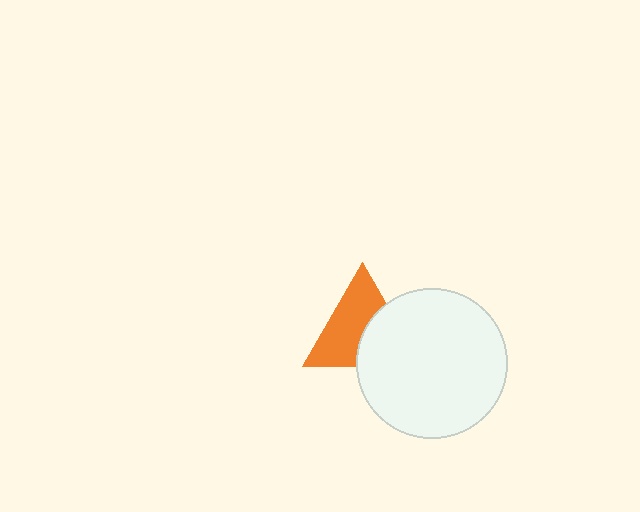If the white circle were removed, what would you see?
You would see the complete orange triangle.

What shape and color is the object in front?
The object in front is a white circle.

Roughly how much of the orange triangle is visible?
About half of it is visible (roughly 60%).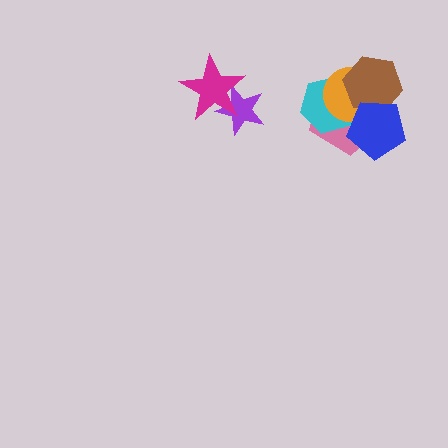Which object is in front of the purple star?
The magenta star is in front of the purple star.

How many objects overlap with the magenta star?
1 object overlaps with the magenta star.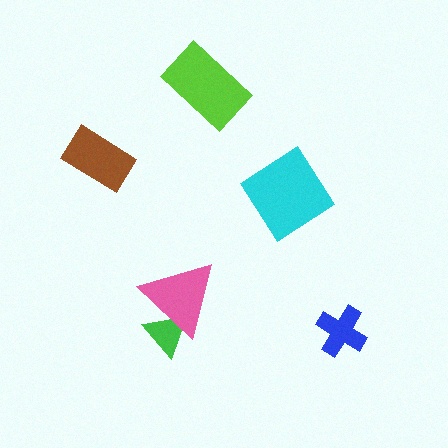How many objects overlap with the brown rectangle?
0 objects overlap with the brown rectangle.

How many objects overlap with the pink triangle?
1 object overlaps with the pink triangle.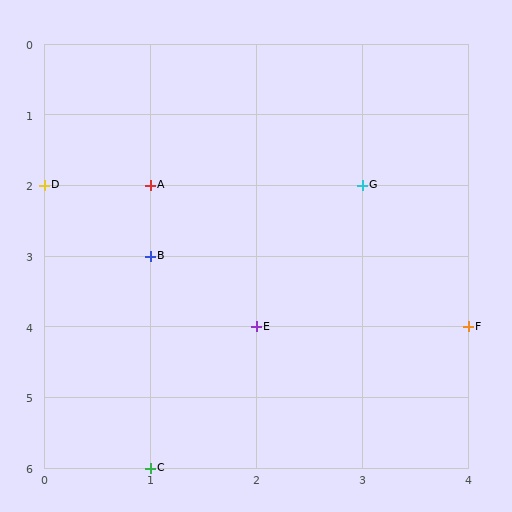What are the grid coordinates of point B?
Point B is at grid coordinates (1, 3).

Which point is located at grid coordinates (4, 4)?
Point F is at (4, 4).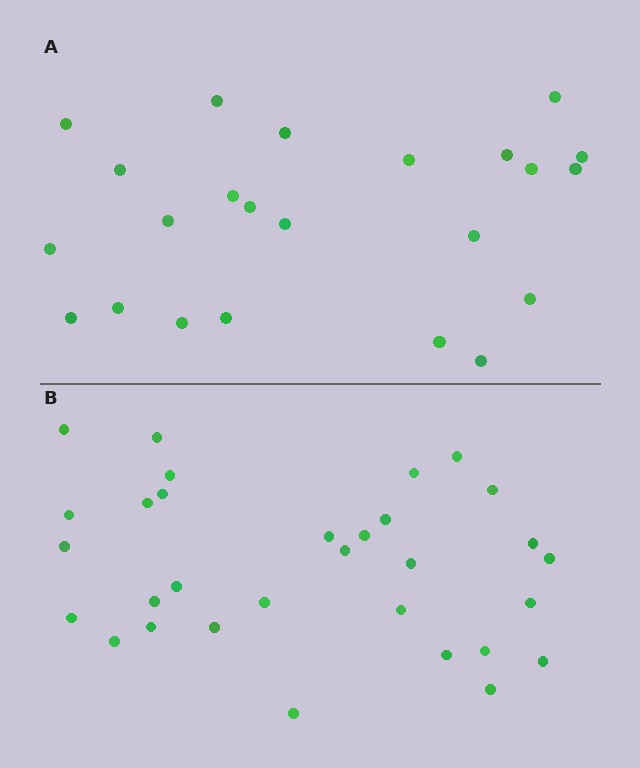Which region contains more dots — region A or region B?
Region B (the bottom region) has more dots.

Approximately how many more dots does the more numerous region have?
Region B has roughly 8 or so more dots than region A.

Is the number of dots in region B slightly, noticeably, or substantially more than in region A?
Region B has noticeably more, but not dramatically so. The ratio is roughly 1.3 to 1.